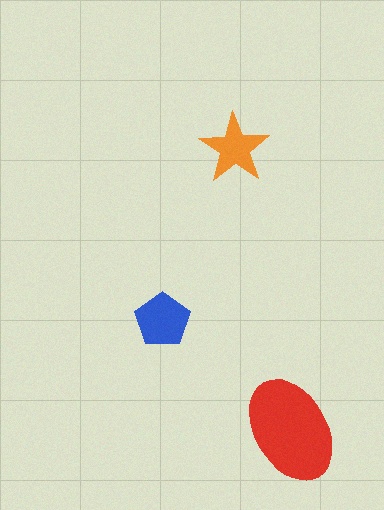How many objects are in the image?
There are 3 objects in the image.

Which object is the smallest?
The orange star.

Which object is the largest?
The red ellipse.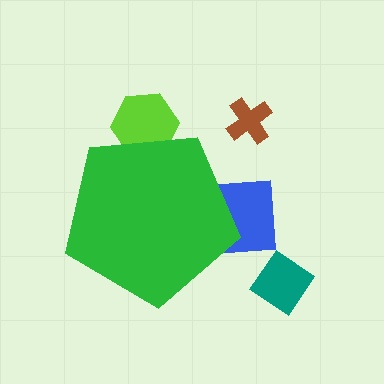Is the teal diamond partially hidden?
No, the teal diamond is fully visible.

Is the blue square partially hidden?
Yes, the blue square is partially hidden behind the green pentagon.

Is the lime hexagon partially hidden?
Yes, the lime hexagon is partially hidden behind the green pentagon.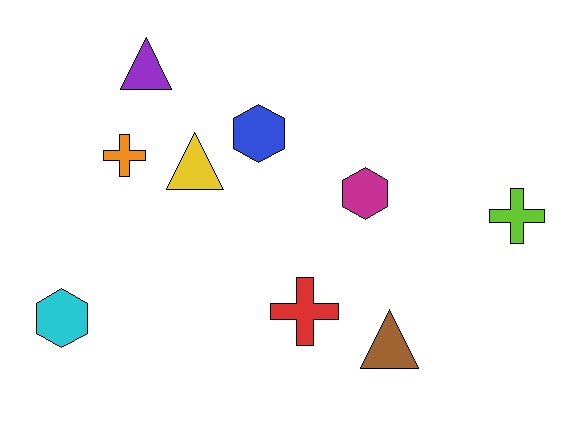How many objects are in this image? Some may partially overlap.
There are 9 objects.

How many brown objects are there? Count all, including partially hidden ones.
There is 1 brown object.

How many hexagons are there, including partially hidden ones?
There are 3 hexagons.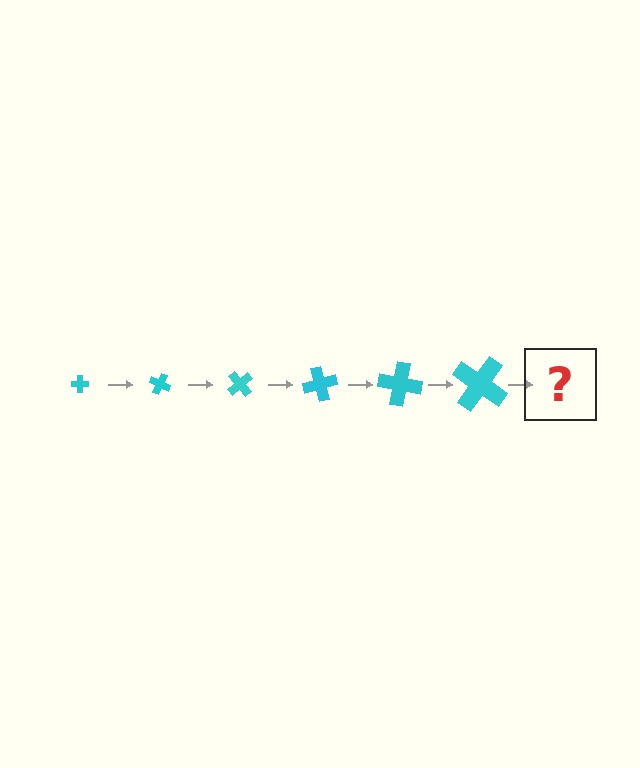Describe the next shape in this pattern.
It should be a cross, larger than the previous one and rotated 150 degrees from the start.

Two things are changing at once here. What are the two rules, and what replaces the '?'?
The two rules are that the cross grows larger each step and it rotates 25 degrees each step. The '?' should be a cross, larger than the previous one and rotated 150 degrees from the start.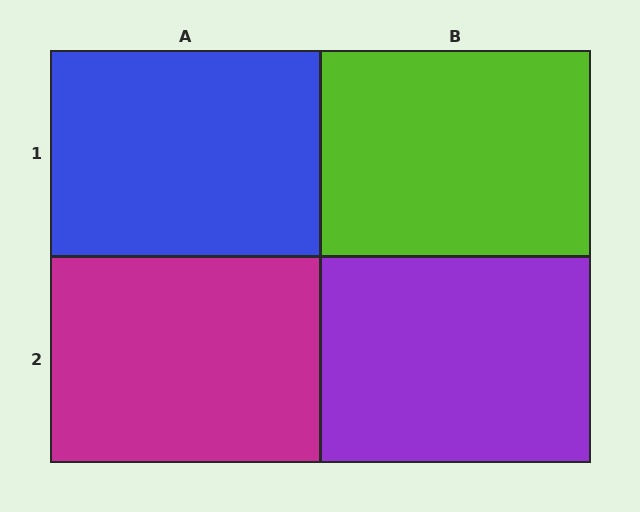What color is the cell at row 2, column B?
Purple.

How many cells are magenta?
1 cell is magenta.